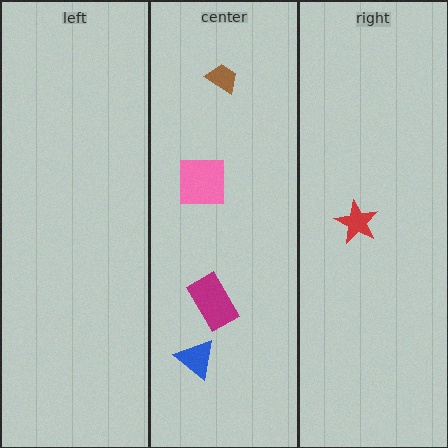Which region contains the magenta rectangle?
The center region.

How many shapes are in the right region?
1.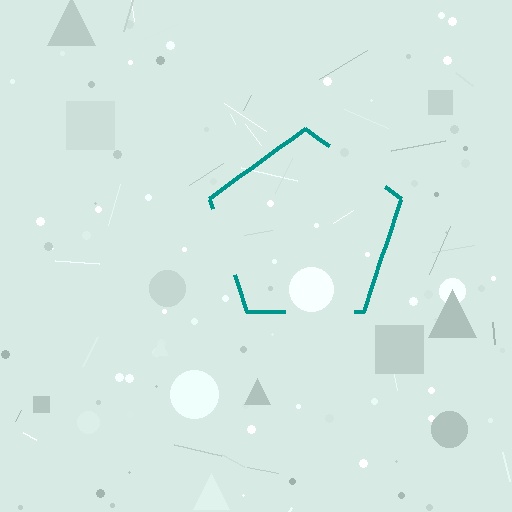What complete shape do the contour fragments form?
The contour fragments form a pentagon.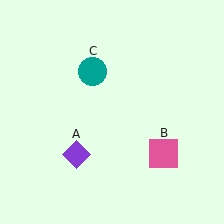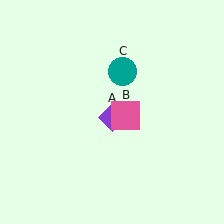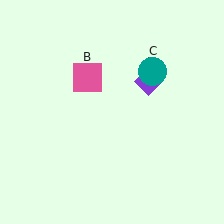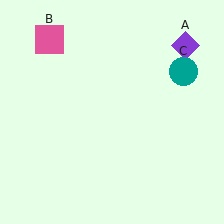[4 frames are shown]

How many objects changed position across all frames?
3 objects changed position: purple diamond (object A), pink square (object B), teal circle (object C).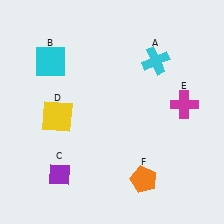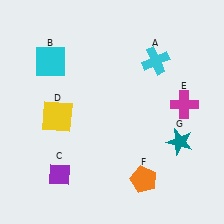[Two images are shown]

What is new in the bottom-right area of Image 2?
A teal star (G) was added in the bottom-right area of Image 2.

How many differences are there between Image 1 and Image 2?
There is 1 difference between the two images.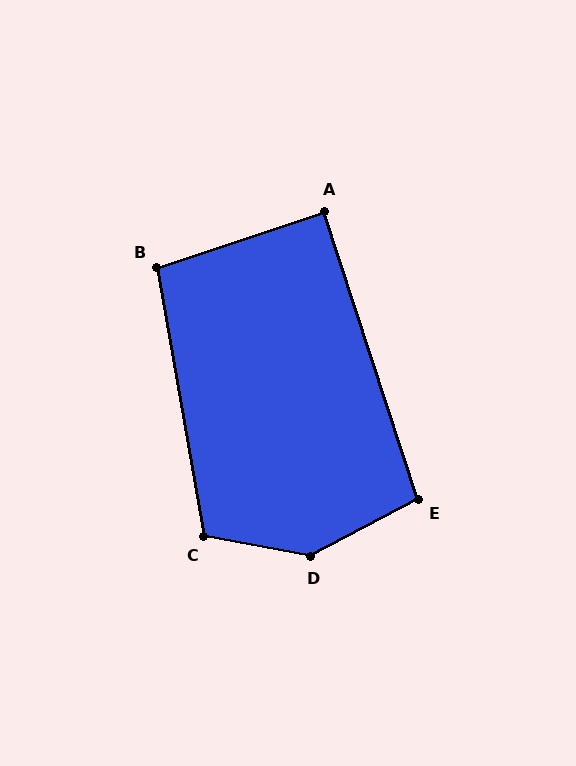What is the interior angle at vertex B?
Approximately 98 degrees (obtuse).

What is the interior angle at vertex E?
Approximately 100 degrees (obtuse).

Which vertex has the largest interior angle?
D, at approximately 141 degrees.